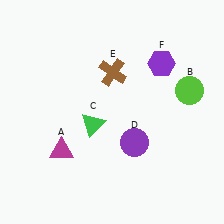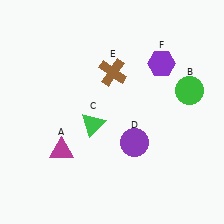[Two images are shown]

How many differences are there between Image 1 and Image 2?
There is 1 difference between the two images.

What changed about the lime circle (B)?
In Image 1, B is lime. In Image 2, it changed to green.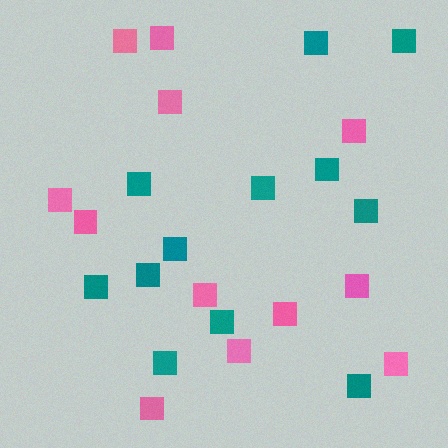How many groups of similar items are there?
There are 2 groups: one group of teal squares (12) and one group of pink squares (12).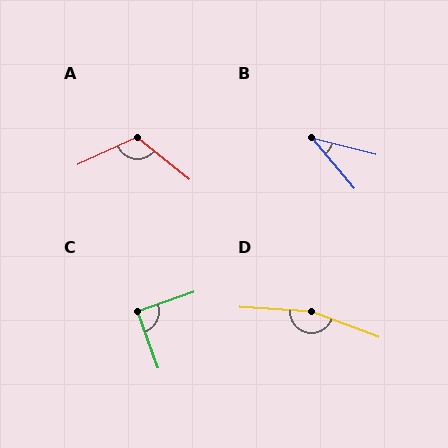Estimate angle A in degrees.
Approximately 116 degrees.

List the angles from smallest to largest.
B (36°), C (89°), A (116°), D (163°).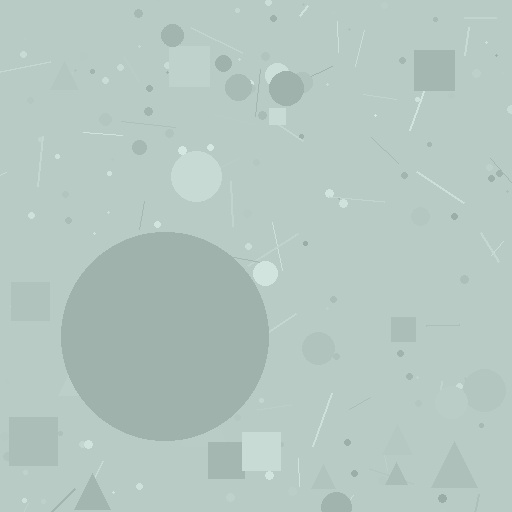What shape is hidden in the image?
A circle is hidden in the image.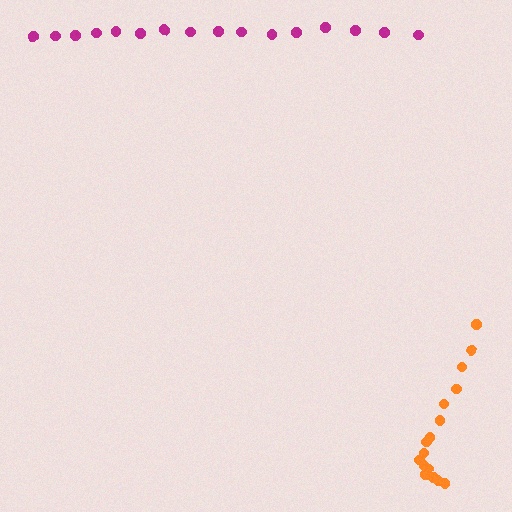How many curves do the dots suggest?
There are 2 distinct paths.